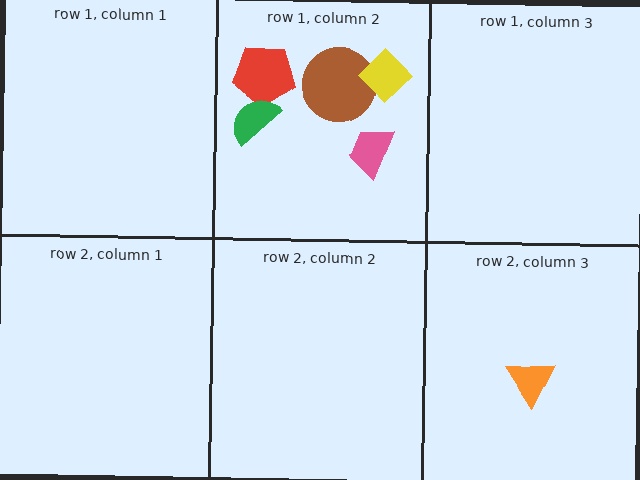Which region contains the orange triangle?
The row 2, column 3 region.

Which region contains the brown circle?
The row 1, column 2 region.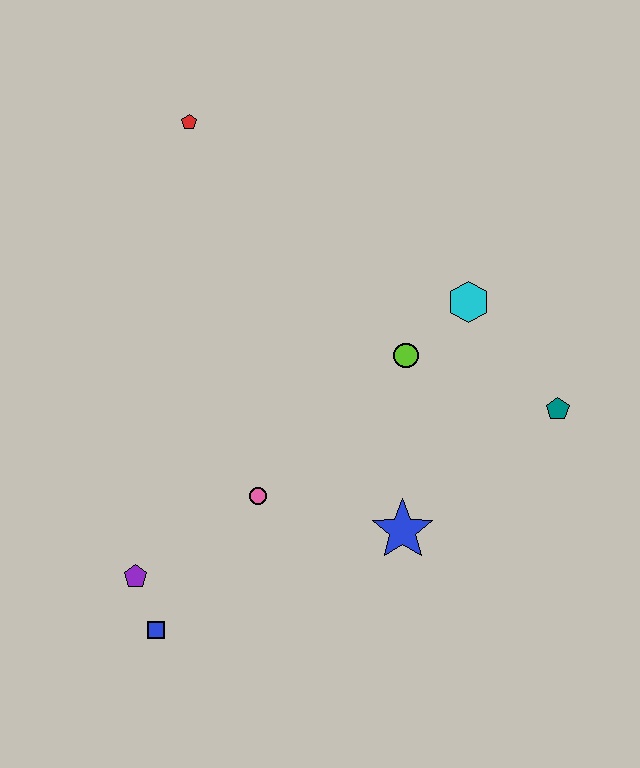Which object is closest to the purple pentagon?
The blue square is closest to the purple pentagon.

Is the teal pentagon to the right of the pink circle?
Yes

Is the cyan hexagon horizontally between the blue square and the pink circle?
No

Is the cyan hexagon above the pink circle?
Yes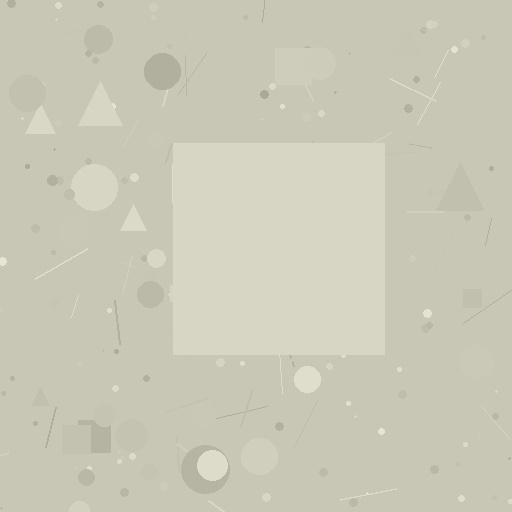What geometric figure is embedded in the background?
A square is embedded in the background.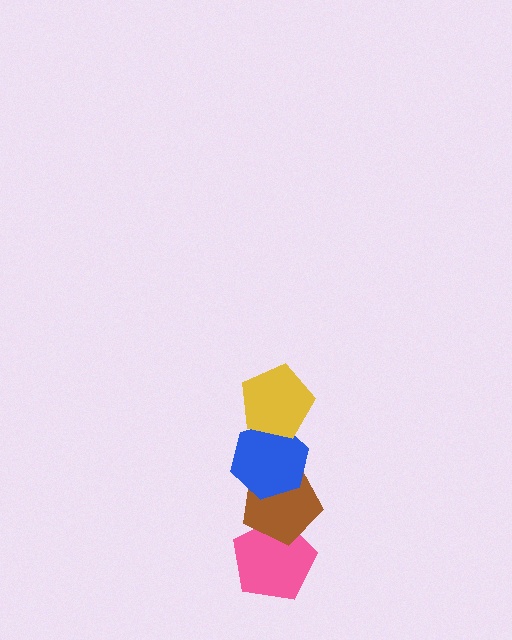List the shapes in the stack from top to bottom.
From top to bottom: the yellow pentagon, the blue hexagon, the brown pentagon, the pink pentagon.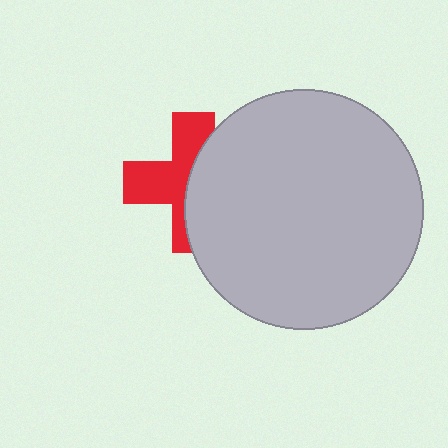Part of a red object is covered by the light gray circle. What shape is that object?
It is a cross.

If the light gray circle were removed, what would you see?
You would see the complete red cross.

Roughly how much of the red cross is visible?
About half of it is visible (roughly 51%).